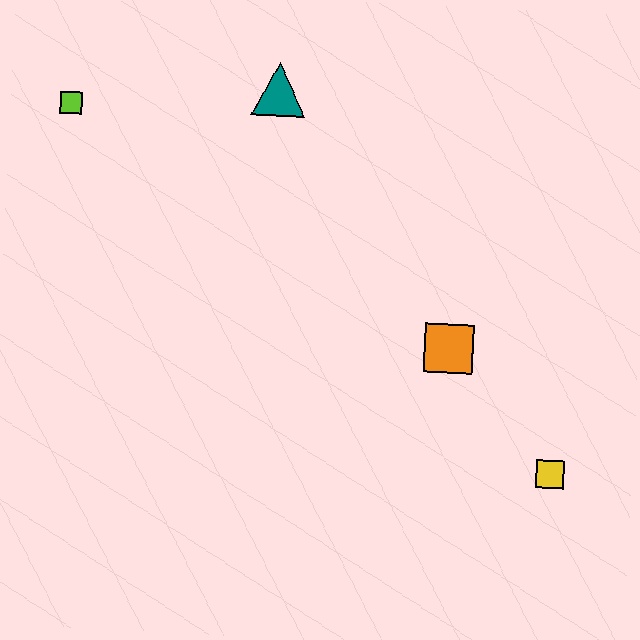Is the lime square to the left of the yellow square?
Yes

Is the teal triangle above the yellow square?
Yes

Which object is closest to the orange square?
The yellow square is closest to the orange square.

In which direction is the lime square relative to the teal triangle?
The lime square is to the left of the teal triangle.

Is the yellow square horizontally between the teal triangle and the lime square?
No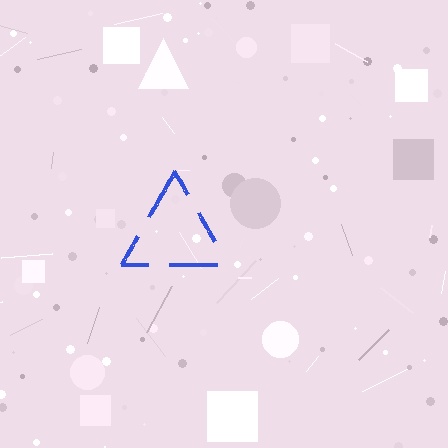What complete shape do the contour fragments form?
The contour fragments form a triangle.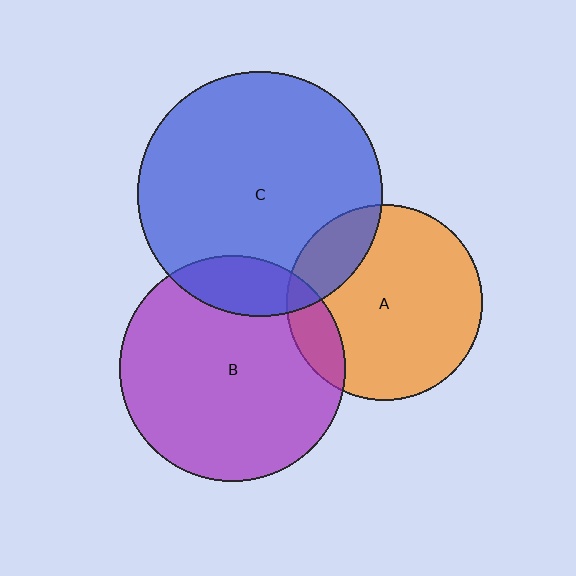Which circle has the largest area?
Circle C (blue).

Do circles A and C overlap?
Yes.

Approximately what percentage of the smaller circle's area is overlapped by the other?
Approximately 20%.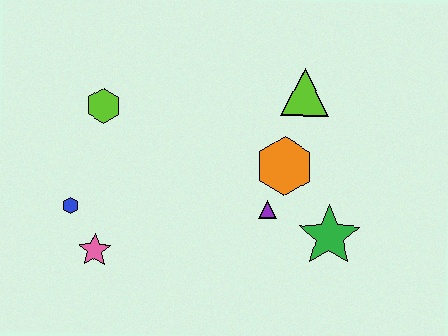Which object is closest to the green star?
The purple triangle is closest to the green star.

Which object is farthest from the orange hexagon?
The blue hexagon is farthest from the orange hexagon.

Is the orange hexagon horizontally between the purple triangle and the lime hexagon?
No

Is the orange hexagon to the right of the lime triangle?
No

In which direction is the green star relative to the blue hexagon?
The green star is to the right of the blue hexagon.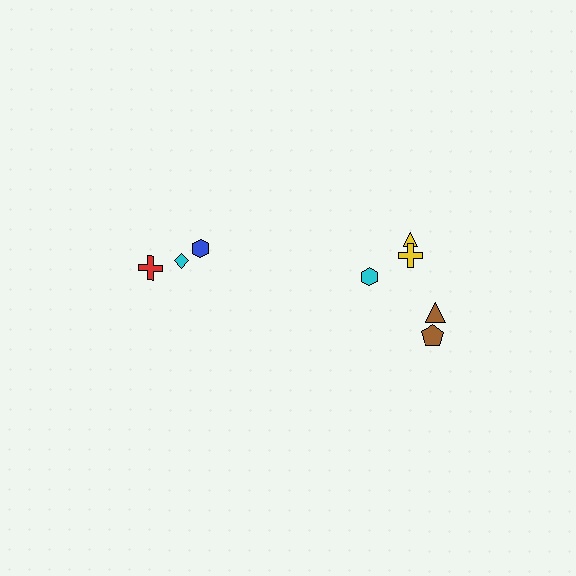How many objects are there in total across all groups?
There are 8 objects.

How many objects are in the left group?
There are 3 objects.